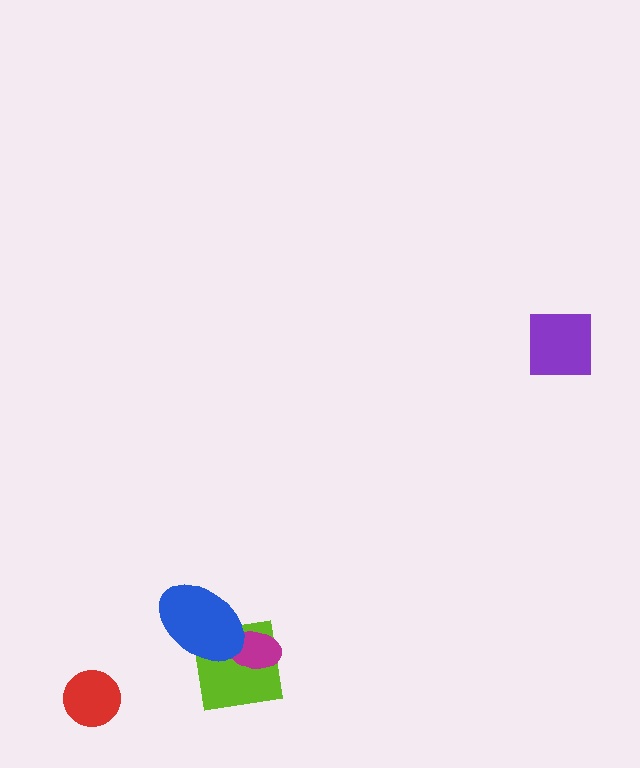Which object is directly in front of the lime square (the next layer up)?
The magenta ellipse is directly in front of the lime square.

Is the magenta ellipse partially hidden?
Yes, it is partially covered by another shape.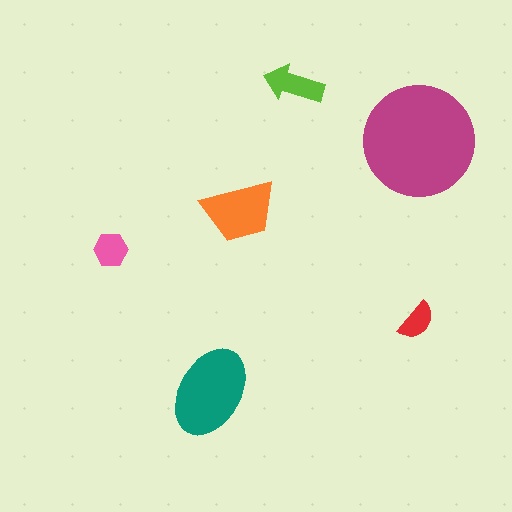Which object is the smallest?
The red semicircle.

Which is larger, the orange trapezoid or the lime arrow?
The orange trapezoid.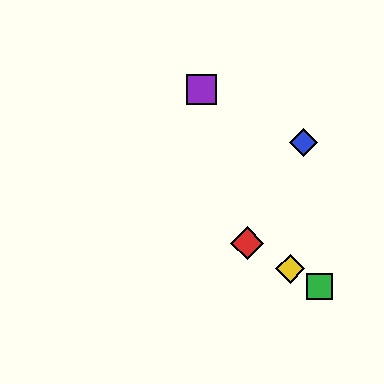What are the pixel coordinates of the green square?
The green square is at (320, 286).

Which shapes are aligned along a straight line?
The red diamond, the green square, the yellow diamond are aligned along a straight line.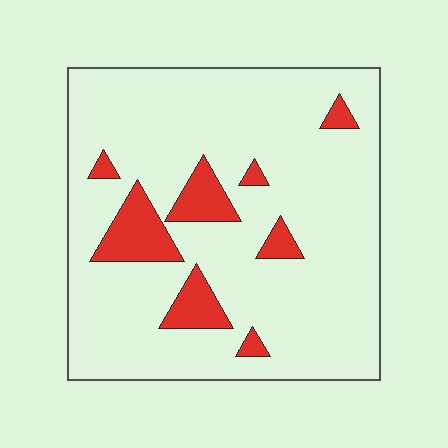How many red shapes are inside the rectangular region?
8.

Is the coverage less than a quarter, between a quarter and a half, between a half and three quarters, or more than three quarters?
Less than a quarter.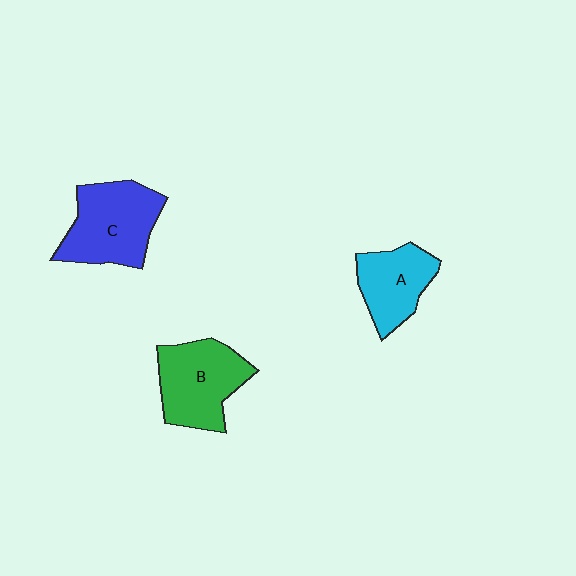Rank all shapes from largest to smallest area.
From largest to smallest: C (blue), B (green), A (cyan).